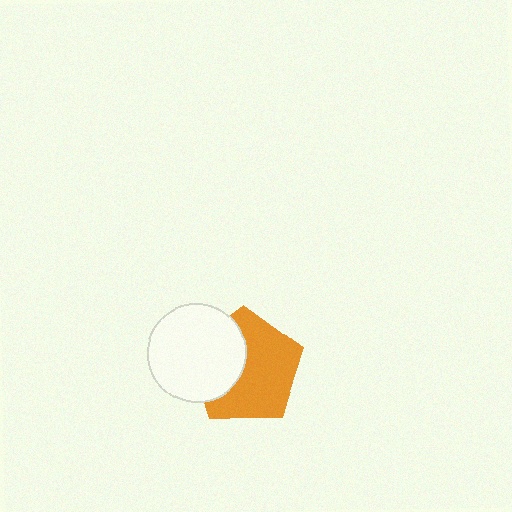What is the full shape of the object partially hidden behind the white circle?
The partially hidden object is an orange pentagon.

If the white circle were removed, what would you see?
You would see the complete orange pentagon.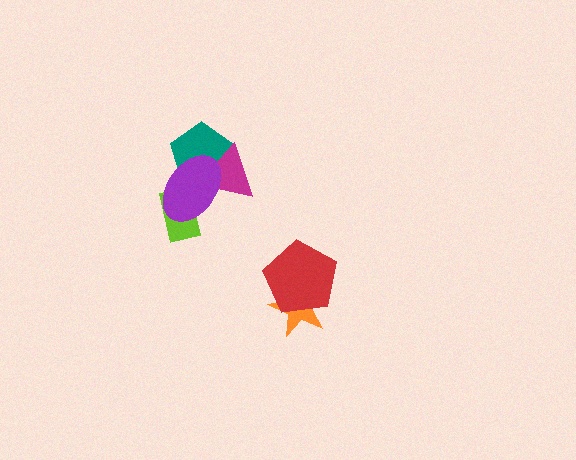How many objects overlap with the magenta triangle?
2 objects overlap with the magenta triangle.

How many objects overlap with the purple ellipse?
3 objects overlap with the purple ellipse.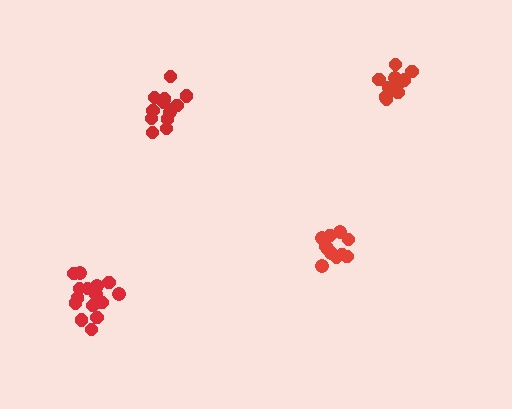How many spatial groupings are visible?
There are 4 spatial groupings.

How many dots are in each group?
Group 1: 11 dots, Group 2: 12 dots, Group 3: 15 dots, Group 4: 12 dots (50 total).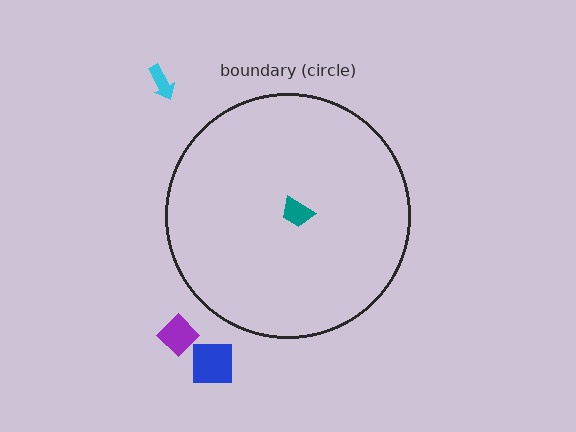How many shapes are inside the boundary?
1 inside, 3 outside.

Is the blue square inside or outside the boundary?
Outside.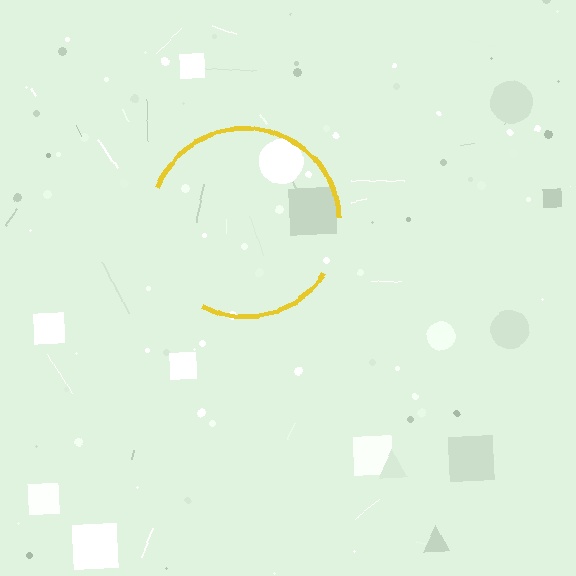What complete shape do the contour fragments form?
The contour fragments form a circle.